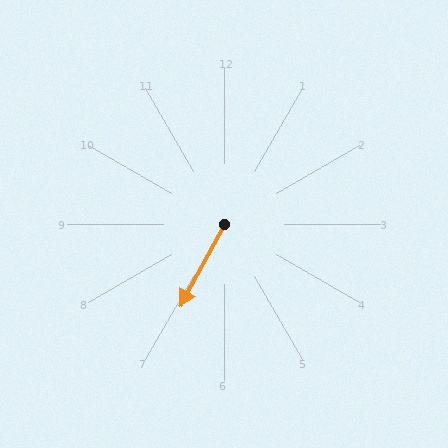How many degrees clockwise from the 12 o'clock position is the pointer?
Approximately 208 degrees.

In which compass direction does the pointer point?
Southwest.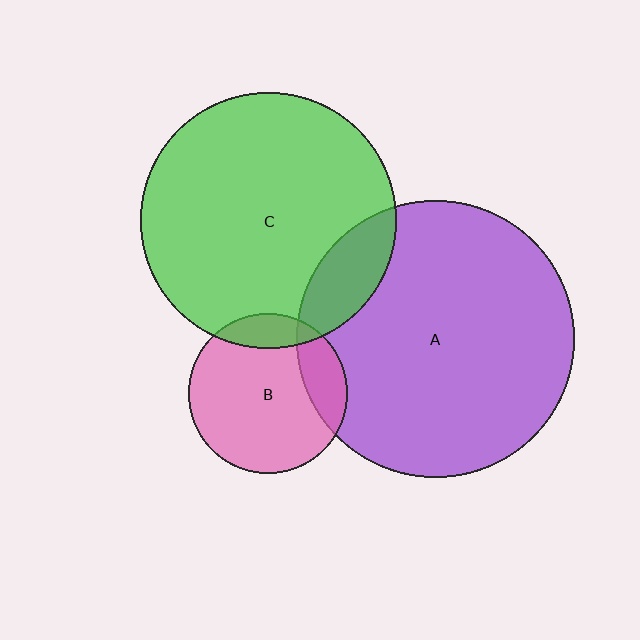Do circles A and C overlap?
Yes.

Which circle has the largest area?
Circle A (purple).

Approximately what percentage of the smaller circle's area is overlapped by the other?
Approximately 15%.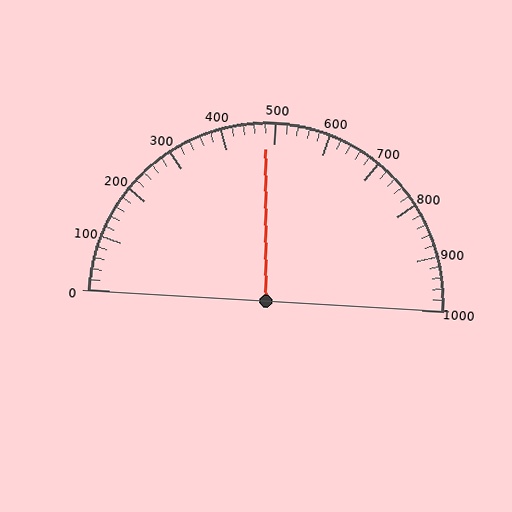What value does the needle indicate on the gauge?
The needle indicates approximately 480.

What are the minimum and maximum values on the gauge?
The gauge ranges from 0 to 1000.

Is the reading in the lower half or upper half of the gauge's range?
The reading is in the lower half of the range (0 to 1000).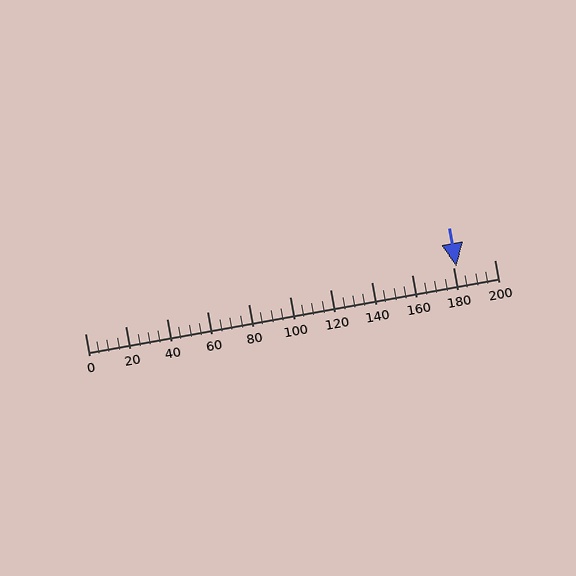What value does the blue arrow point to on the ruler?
The blue arrow points to approximately 182.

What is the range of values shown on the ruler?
The ruler shows values from 0 to 200.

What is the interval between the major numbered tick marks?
The major tick marks are spaced 20 units apart.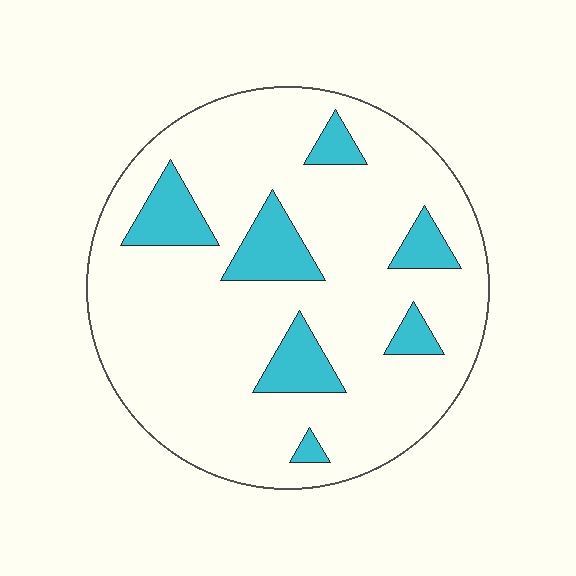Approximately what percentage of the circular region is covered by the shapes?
Approximately 15%.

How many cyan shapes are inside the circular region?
7.